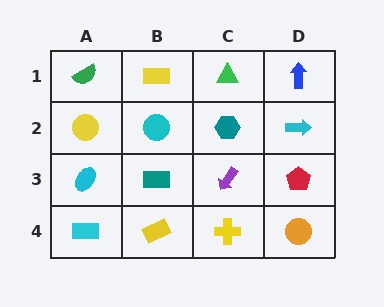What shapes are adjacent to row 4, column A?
A cyan ellipse (row 3, column A), a yellow rectangle (row 4, column B).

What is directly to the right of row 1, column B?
A green triangle.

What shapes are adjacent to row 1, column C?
A teal hexagon (row 2, column C), a yellow rectangle (row 1, column B), a blue arrow (row 1, column D).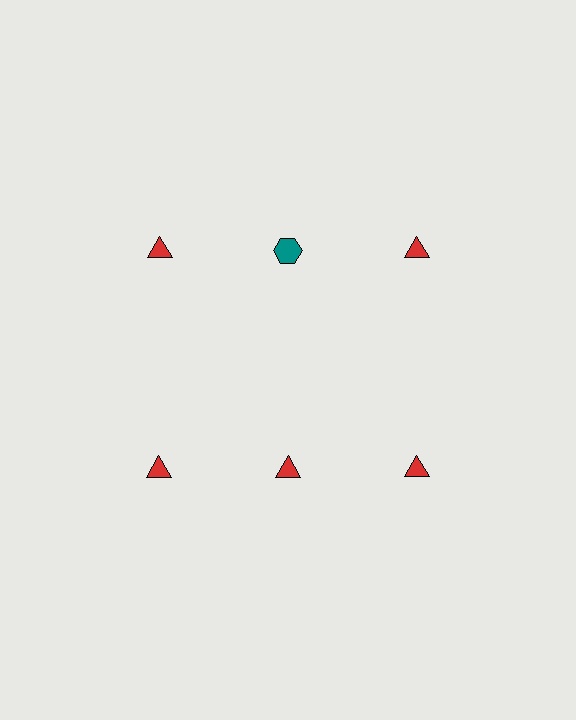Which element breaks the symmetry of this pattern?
The teal hexagon in the top row, second from left column breaks the symmetry. All other shapes are red triangles.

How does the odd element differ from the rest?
It differs in both color (teal instead of red) and shape (hexagon instead of triangle).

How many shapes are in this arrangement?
There are 6 shapes arranged in a grid pattern.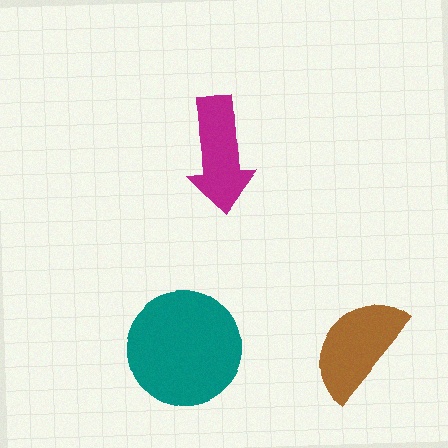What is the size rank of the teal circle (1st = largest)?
1st.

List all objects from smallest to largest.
The magenta arrow, the brown semicircle, the teal circle.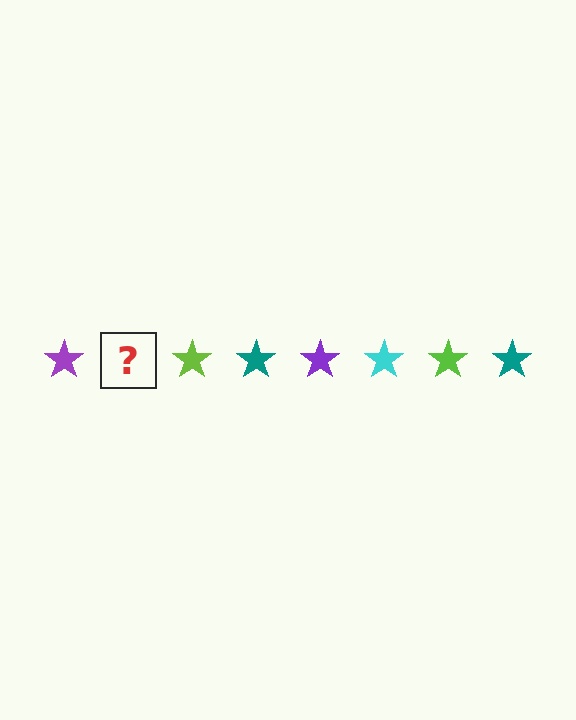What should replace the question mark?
The question mark should be replaced with a cyan star.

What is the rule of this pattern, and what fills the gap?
The rule is that the pattern cycles through purple, cyan, lime, teal stars. The gap should be filled with a cyan star.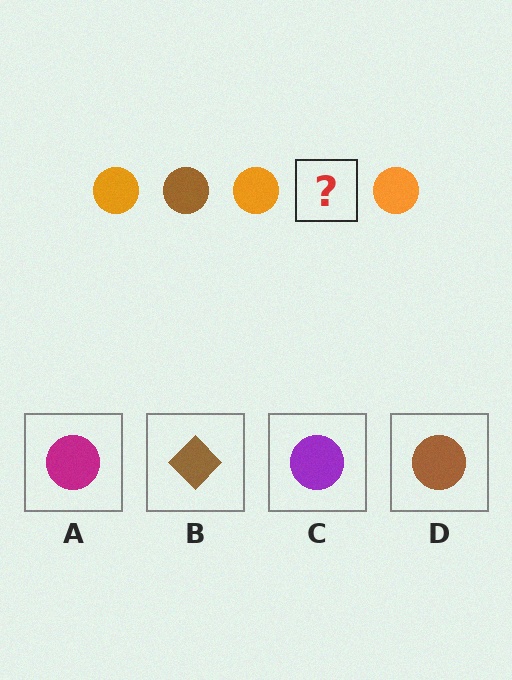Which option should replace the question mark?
Option D.